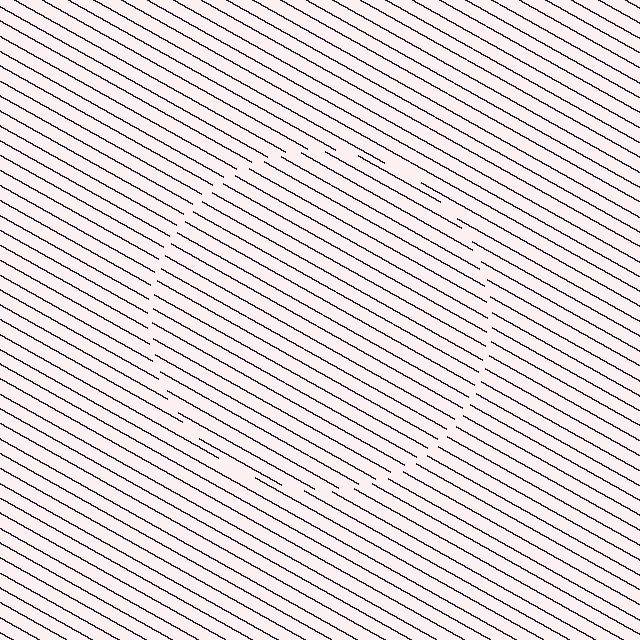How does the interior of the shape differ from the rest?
The interior of the shape contains the same grating, shifted by half a period — the contour is defined by the phase discontinuity where line-ends from the inner and outer gratings abut.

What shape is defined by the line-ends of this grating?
An illusory circle. The interior of the shape contains the same grating, shifted by half a period — the contour is defined by the phase discontinuity where line-ends from the inner and outer gratings abut.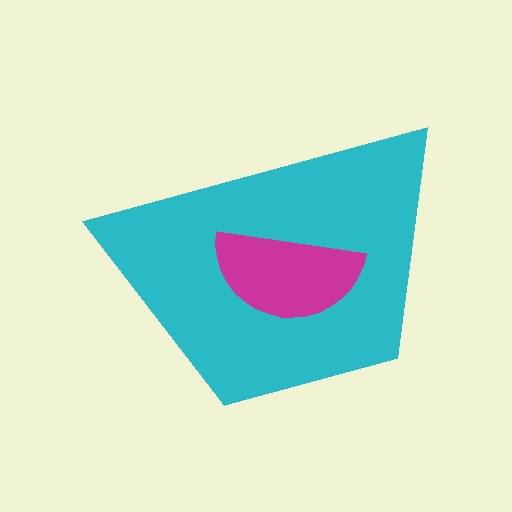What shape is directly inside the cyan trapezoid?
The magenta semicircle.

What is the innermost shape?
The magenta semicircle.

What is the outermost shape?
The cyan trapezoid.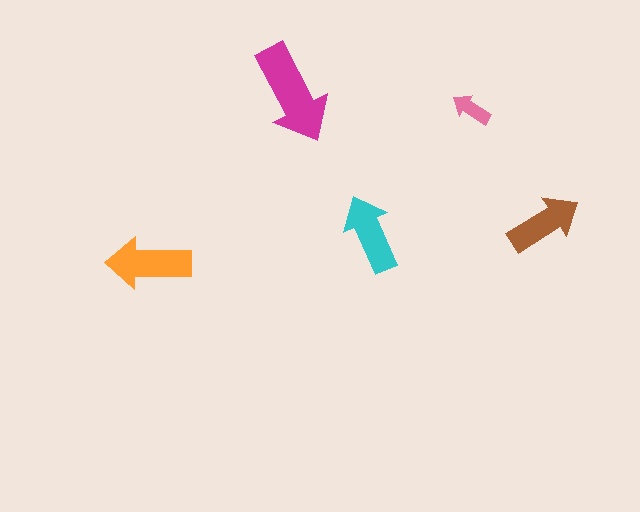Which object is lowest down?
The orange arrow is bottommost.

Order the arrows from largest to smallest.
the magenta one, the orange one, the cyan one, the brown one, the pink one.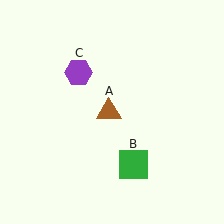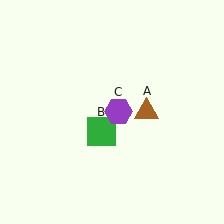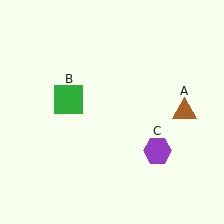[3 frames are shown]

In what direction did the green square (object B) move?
The green square (object B) moved up and to the left.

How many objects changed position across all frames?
3 objects changed position: brown triangle (object A), green square (object B), purple hexagon (object C).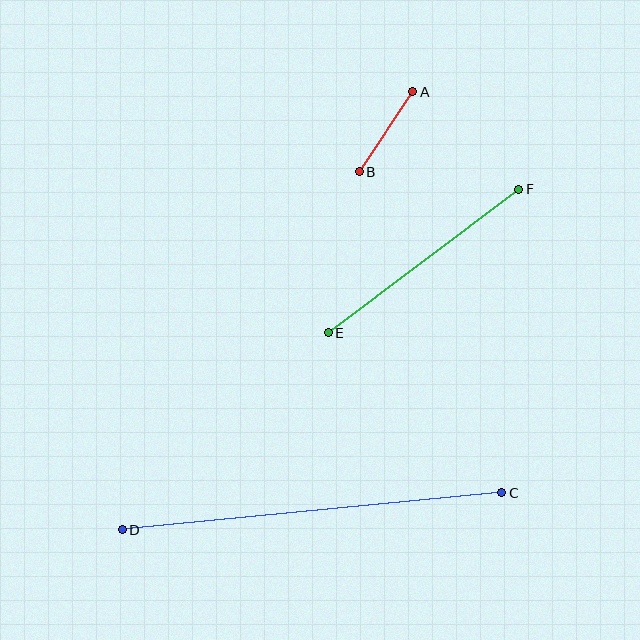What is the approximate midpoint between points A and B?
The midpoint is at approximately (386, 132) pixels.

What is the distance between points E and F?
The distance is approximately 238 pixels.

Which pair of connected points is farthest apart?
Points C and D are farthest apart.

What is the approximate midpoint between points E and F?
The midpoint is at approximately (423, 261) pixels.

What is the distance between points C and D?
The distance is approximately 381 pixels.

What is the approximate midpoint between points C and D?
The midpoint is at approximately (312, 511) pixels.